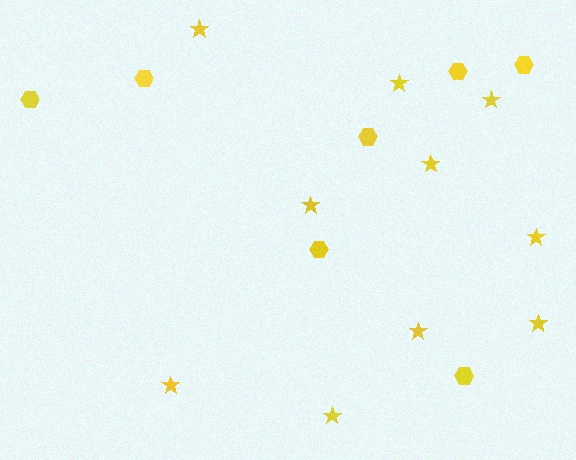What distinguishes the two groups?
There are 2 groups: one group of stars (10) and one group of hexagons (7).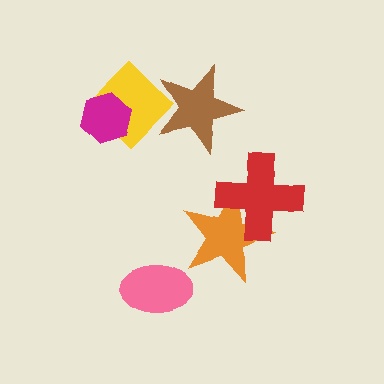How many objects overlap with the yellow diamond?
2 objects overlap with the yellow diamond.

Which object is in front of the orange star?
The red cross is in front of the orange star.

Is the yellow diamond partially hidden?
Yes, it is partially covered by another shape.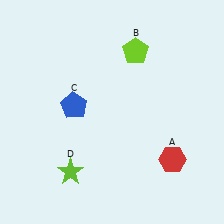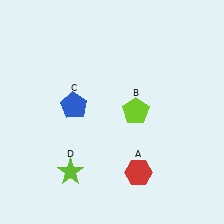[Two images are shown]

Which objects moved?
The objects that moved are: the red hexagon (A), the lime pentagon (B).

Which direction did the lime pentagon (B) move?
The lime pentagon (B) moved down.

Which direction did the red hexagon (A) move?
The red hexagon (A) moved left.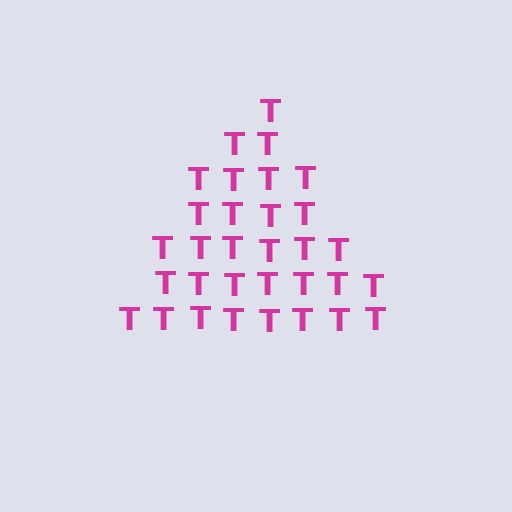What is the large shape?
The large shape is a triangle.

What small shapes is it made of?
It is made of small letter T's.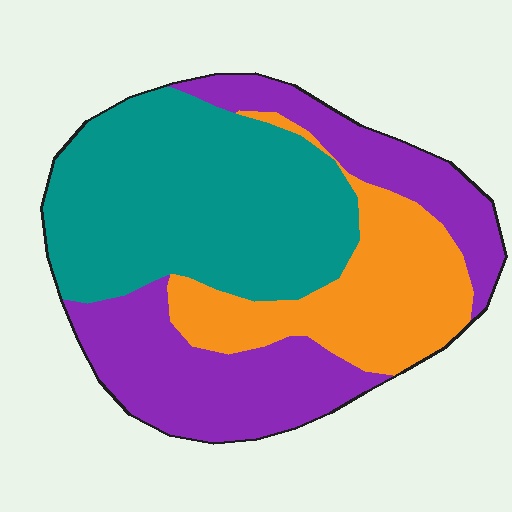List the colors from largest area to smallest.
From largest to smallest: teal, purple, orange.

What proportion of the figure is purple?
Purple covers around 35% of the figure.